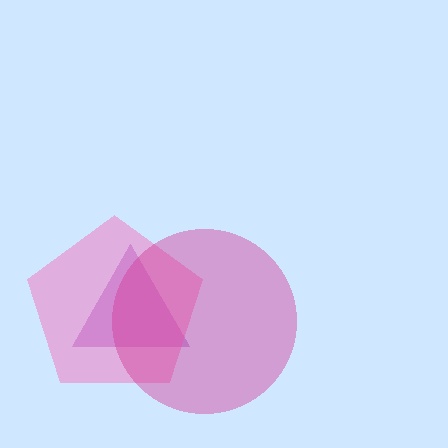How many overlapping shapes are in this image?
There are 3 overlapping shapes in the image.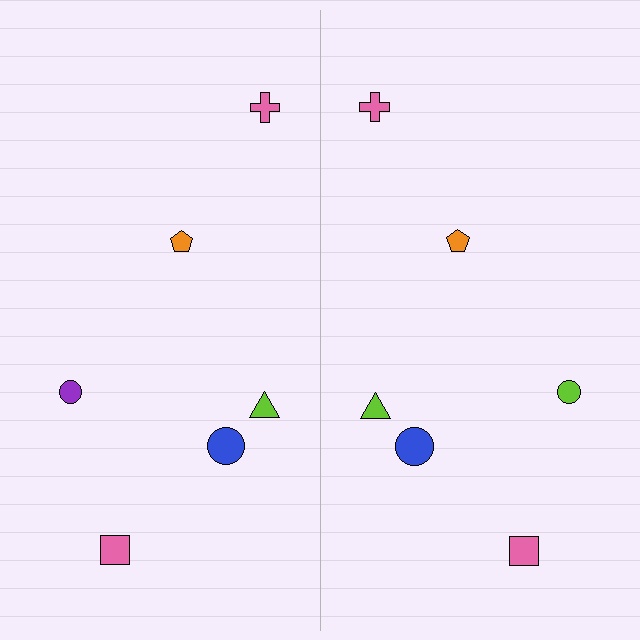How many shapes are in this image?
There are 12 shapes in this image.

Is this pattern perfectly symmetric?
No, the pattern is not perfectly symmetric. The lime circle on the right side breaks the symmetry — its mirror counterpart is purple.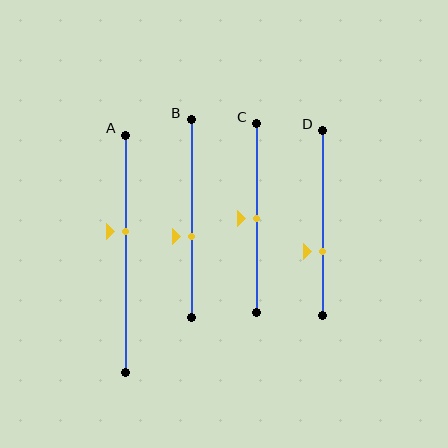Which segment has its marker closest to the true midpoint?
Segment C has its marker closest to the true midpoint.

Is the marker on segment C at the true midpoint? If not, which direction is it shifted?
Yes, the marker on segment C is at the true midpoint.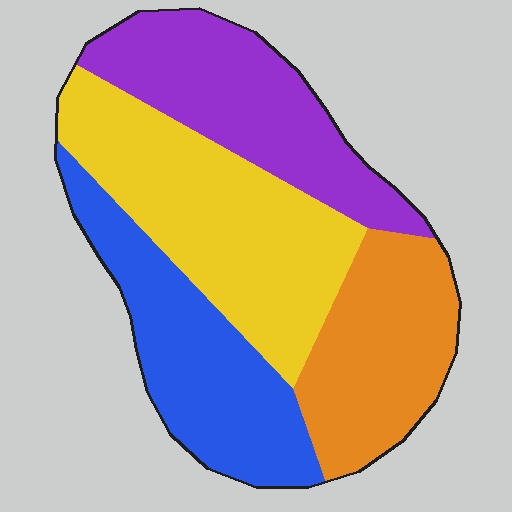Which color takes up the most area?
Yellow, at roughly 30%.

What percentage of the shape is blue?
Blue takes up between a sixth and a third of the shape.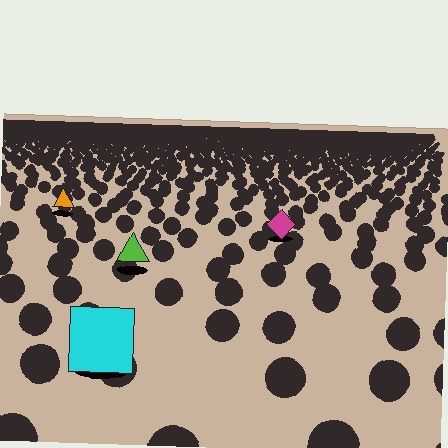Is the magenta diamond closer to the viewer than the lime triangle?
No. The lime triangle is closer — you can tell from the texture gradient: the ground texture is coarser near it.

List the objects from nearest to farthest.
From nearest to farthest: the cyan square, the lime triangle, the magenta diamond, the orange triangle.